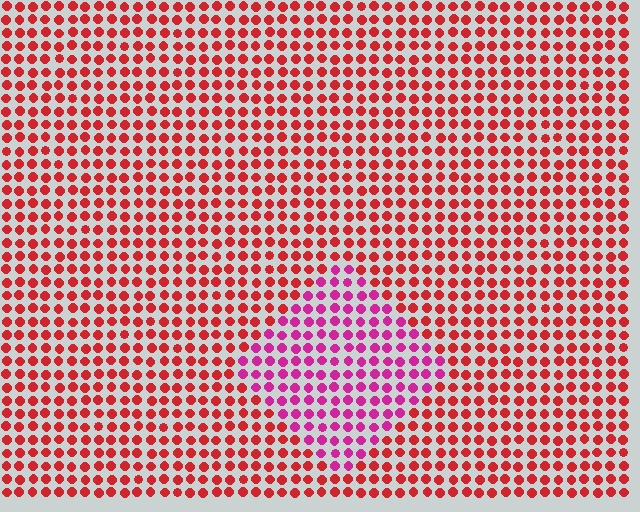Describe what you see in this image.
The image is filled with small red elements in a uniform arrangement. A diamond-shaped region is visible where the elements are tinted to a slightly different hue, forming a subtle color boundary.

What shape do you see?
I see a diamond.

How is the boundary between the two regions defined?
The boundary is defined purely by a slight shift in hue (about 39 degrees). Spacing, size, and orientation are identical on both sides.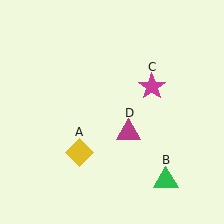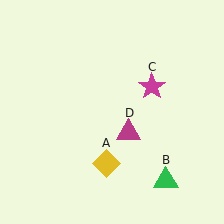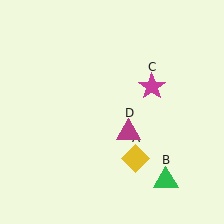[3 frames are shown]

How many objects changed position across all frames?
1 object changed position: yellow diamond (object A).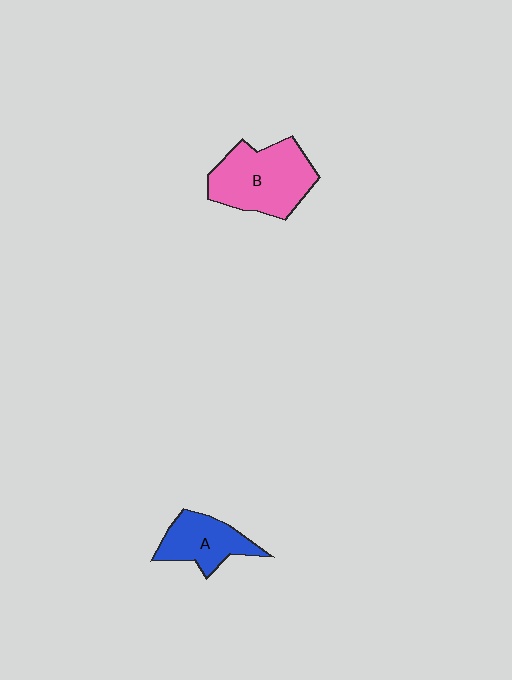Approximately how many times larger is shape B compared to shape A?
Approximately 1.6 times.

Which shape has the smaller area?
Shape A (blue).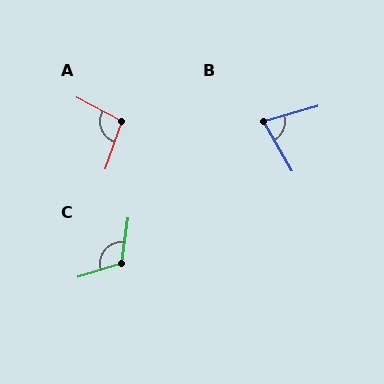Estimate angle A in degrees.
Approximately 98 degrees.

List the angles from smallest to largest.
B (77°), A (98°), C (116°).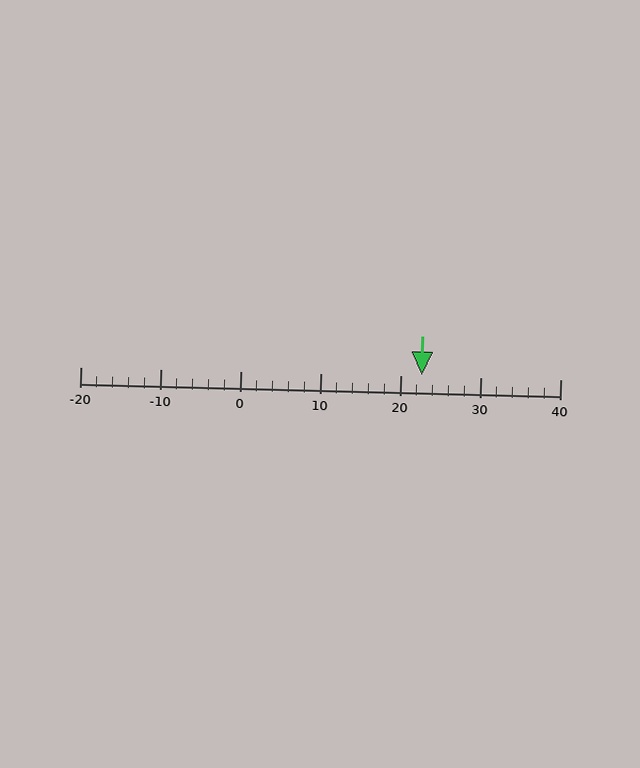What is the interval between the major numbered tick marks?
The major tick marks are spaced 10 units apart.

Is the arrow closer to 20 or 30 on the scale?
The arrow is closer to 20.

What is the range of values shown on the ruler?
The ruler shows values from -20 to 40.